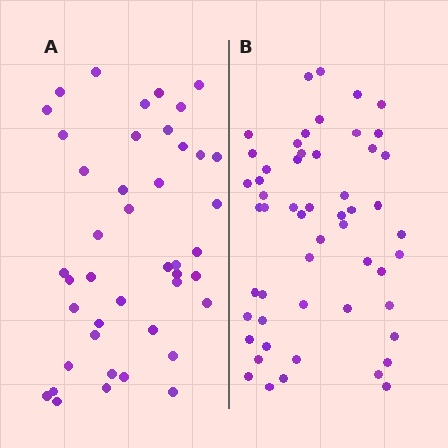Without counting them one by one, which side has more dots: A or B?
Region B (the right region) has more dots.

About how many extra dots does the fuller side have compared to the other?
Region B has roughly 12 or so more dots than region A.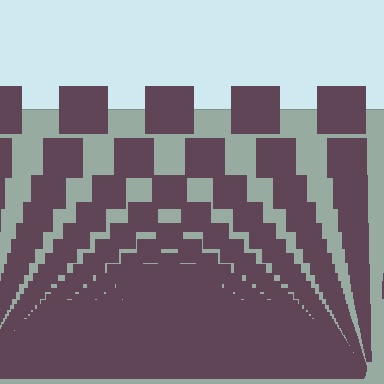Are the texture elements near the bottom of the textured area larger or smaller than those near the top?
Smaller. The gradient is inverted — elements near the bottom are smaller and denser.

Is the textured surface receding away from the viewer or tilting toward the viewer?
The surface appears to tilt toward the viewer. Texture elements get larger and sparser toward the top.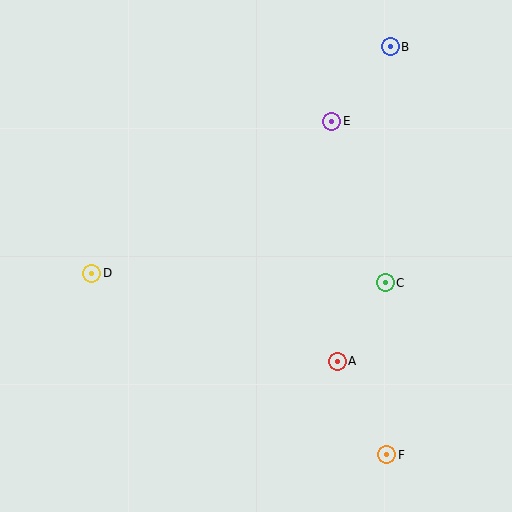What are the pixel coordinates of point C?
Point C is at (385, 283).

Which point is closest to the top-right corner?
Point B is closest to the top-right corner.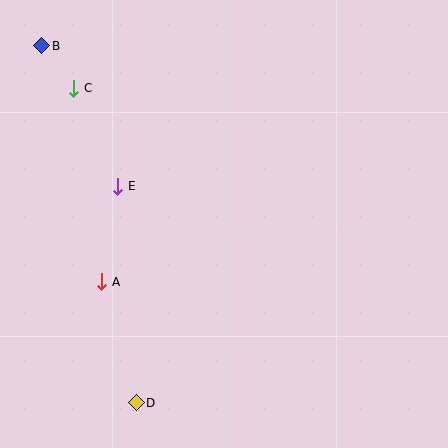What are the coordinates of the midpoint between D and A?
The midpoint between D and A is at (119, 342).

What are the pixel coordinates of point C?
Point C is at (74, 88).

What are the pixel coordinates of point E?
Point E is at (118, 186).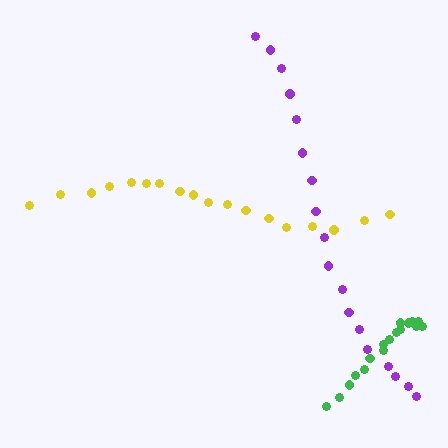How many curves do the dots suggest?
There are 3 distinct paths.